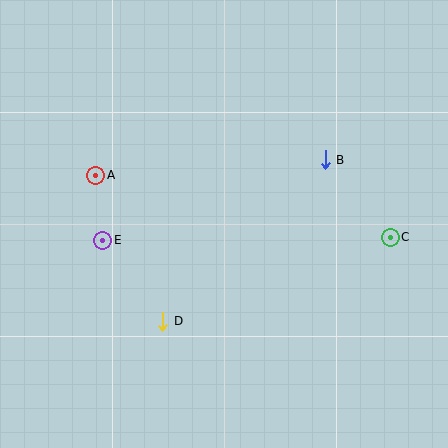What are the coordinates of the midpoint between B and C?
The midpoint between B and C is at (358, 199).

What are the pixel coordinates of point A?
Point A is at (96, 175).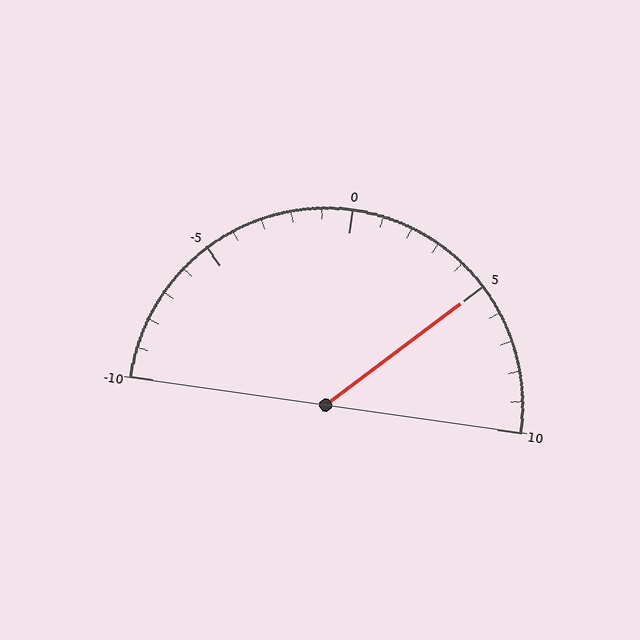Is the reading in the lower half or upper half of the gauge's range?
The reading is in the upper half of the range (-10 to 10).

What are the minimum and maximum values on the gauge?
The gauge ranges from -10 to 10.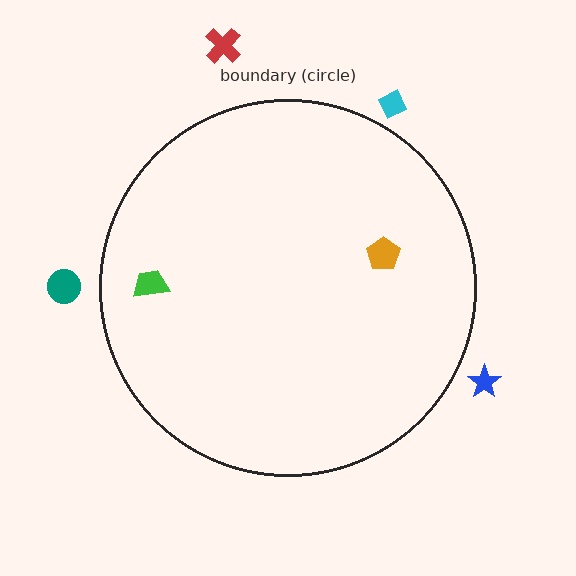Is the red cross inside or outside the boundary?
Outside.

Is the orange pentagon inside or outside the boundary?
Inside.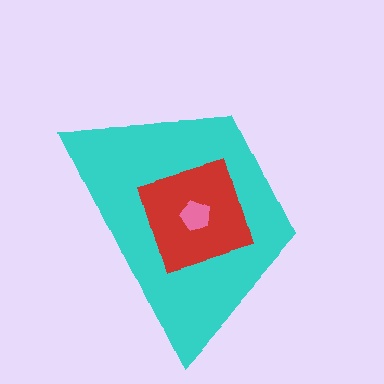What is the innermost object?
The pink pentagon.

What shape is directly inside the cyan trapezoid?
The red diamond.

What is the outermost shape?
The cyan trapezoid.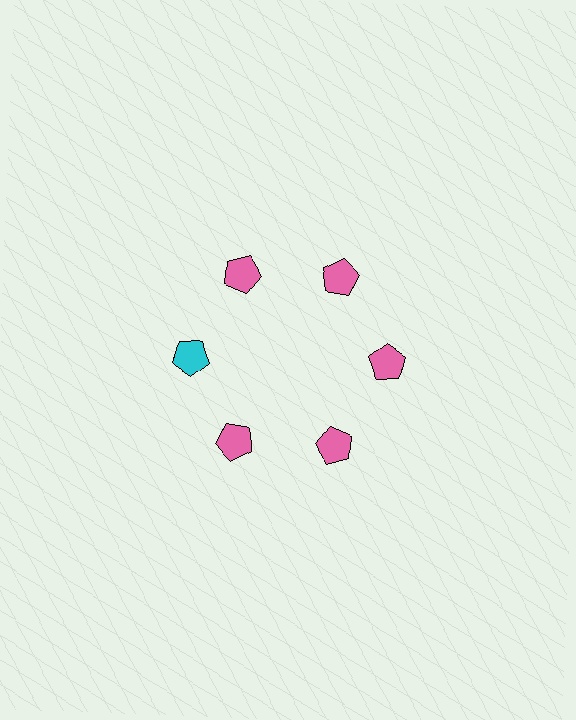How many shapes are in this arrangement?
There are 6 shapes arranged in a ring pattern.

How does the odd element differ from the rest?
It has a different color: cyan instead of pink.